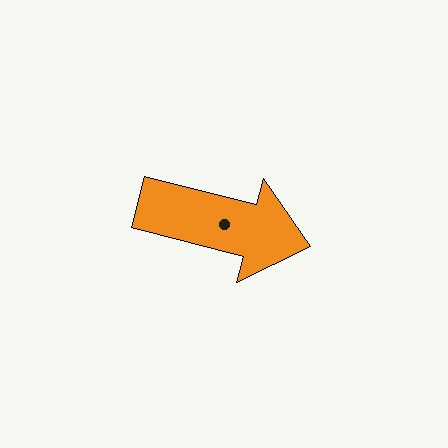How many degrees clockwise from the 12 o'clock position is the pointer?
Approximately 104 degrees.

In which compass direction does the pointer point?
East.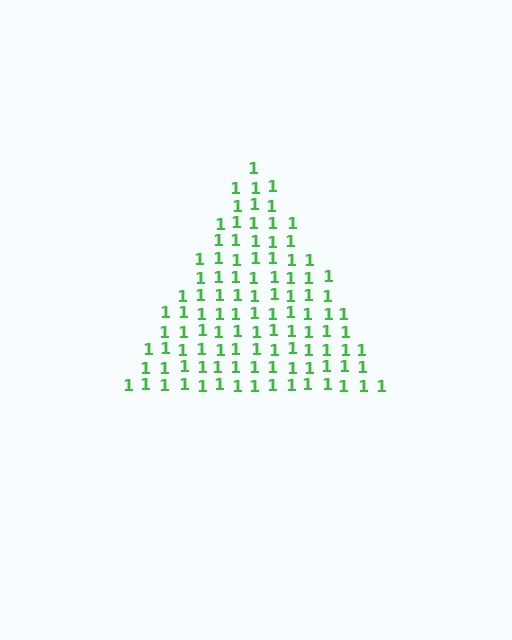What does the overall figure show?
The overall figure shows a triangle.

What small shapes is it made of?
It is made of small digit 1's.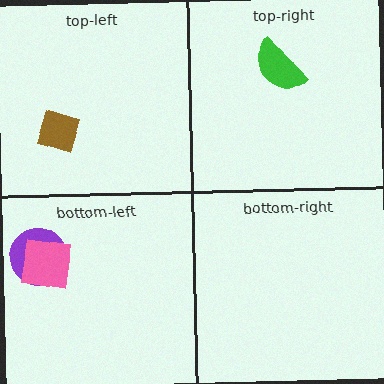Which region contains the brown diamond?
The top-left region.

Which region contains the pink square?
The bottom-left region.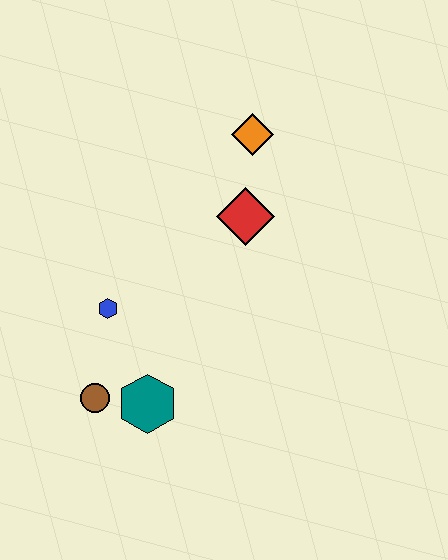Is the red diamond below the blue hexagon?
No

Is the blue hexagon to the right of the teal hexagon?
No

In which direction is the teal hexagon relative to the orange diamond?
The teal hexagon is below the orange diamond.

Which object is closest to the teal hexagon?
The brown circle is closest to the teal hexagon.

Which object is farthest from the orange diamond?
The brown circle is farthest from the orange diamond.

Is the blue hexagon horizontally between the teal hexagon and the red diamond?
No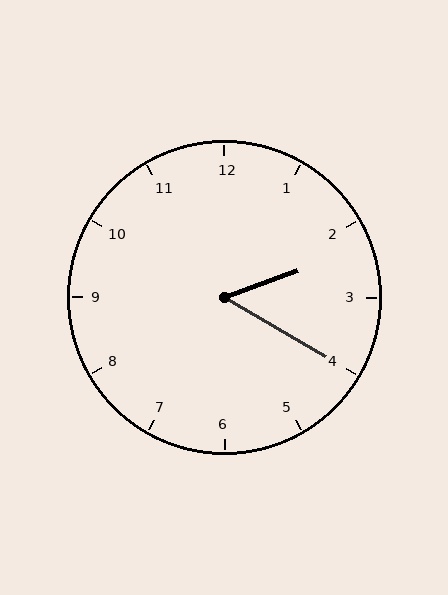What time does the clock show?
2:20.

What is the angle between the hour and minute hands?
Approximately 50 degrees.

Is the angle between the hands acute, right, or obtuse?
It is acute.